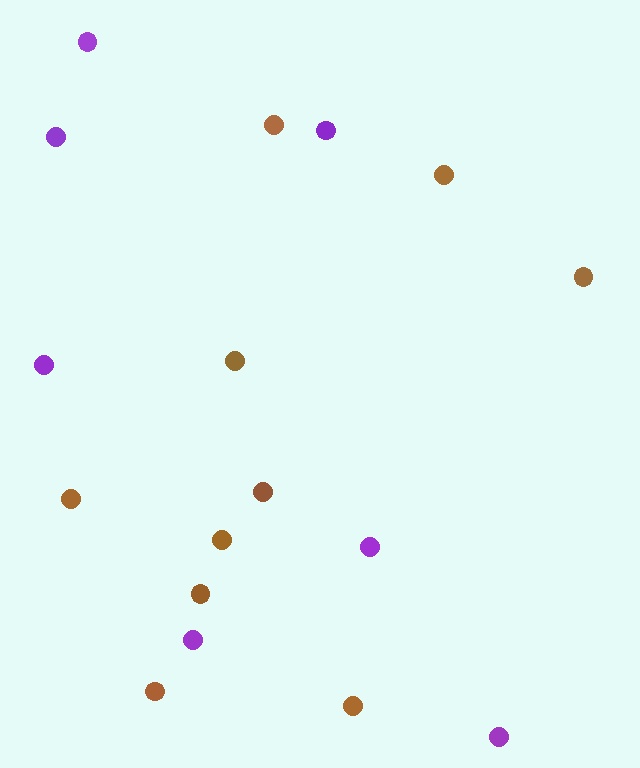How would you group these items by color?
There are 2 groups: one group of purple circles (7) and one group of brown circles (10).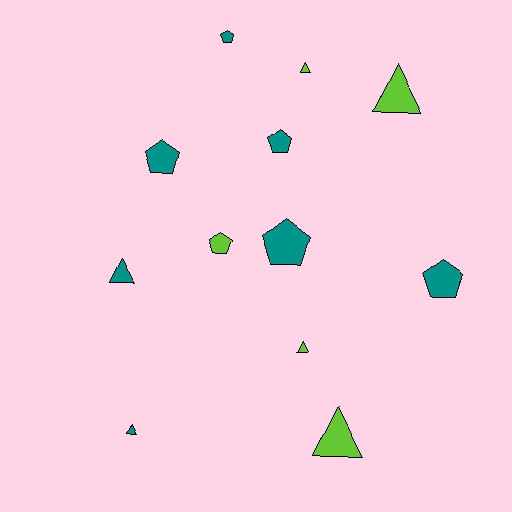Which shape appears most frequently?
Pentagon, with 6 objects.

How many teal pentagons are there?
There are 5 teal pentagons.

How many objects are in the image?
There are 12 objects.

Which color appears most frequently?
Teal, with 7 objects.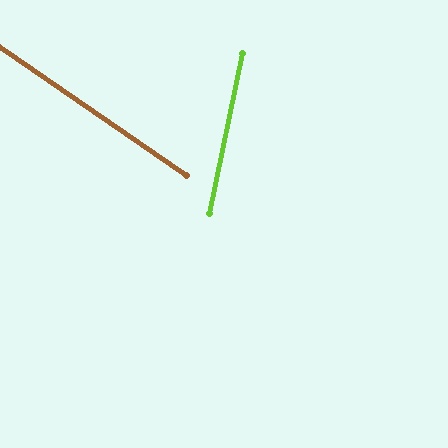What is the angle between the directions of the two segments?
Approximately 67 degrees.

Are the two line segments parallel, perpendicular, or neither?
Neither parallel nor perpendicular — they differ by about 67°.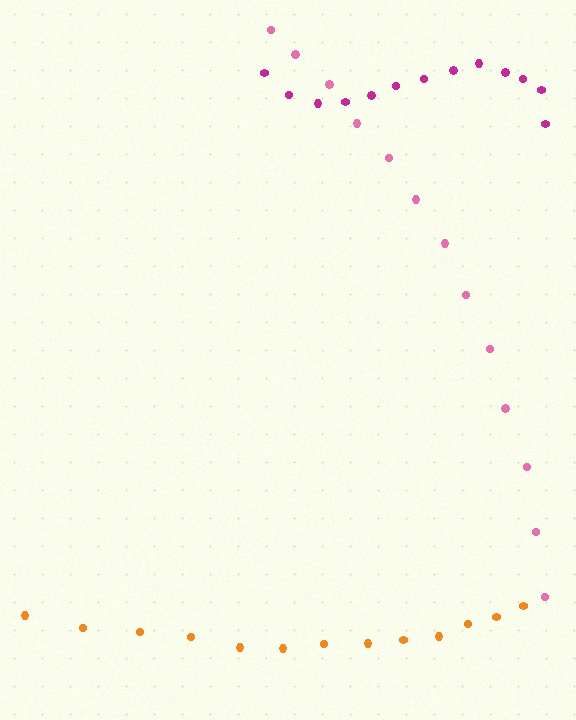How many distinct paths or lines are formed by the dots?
There are 3 distinct paths.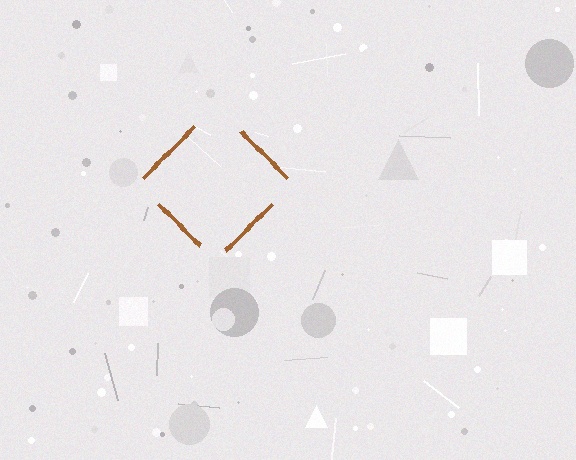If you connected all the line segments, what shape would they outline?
They would outline a diamond.